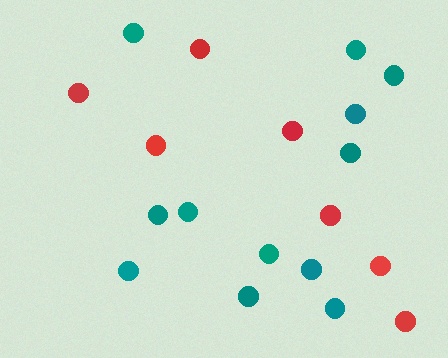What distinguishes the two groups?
There are 2 groups: one group of red circles (7) and one group of teal circles (12).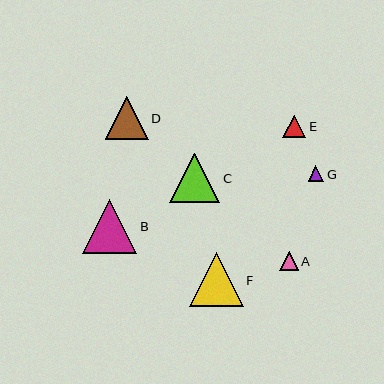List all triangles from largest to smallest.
From largest to smallest: F, B, C, D, E, A, G.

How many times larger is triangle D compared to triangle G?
Triangle D is approximately 2.7 times the size of triangle G.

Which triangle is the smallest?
Triangle G is the smallest with a size of approximately 16 pixels.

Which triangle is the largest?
Triangle F is the largest with a size of approximately 54 pixels.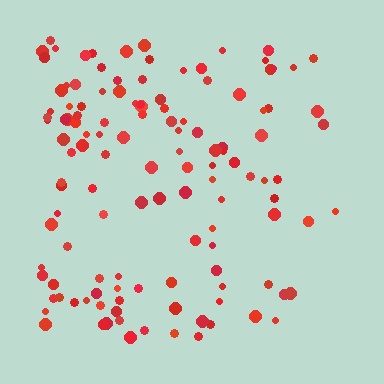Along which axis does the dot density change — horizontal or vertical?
Horizontal.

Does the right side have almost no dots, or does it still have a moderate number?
Still a moderate number, just noticeably fewer than the left.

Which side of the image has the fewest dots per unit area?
The right.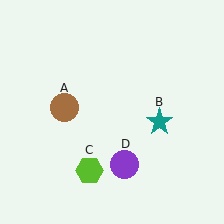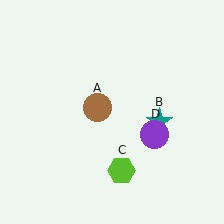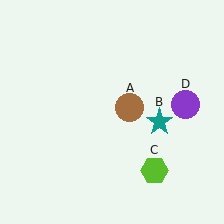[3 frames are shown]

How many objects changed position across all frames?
3 objects changed position: brown circle (object A), lime hexagon (object C), purple circle (object D).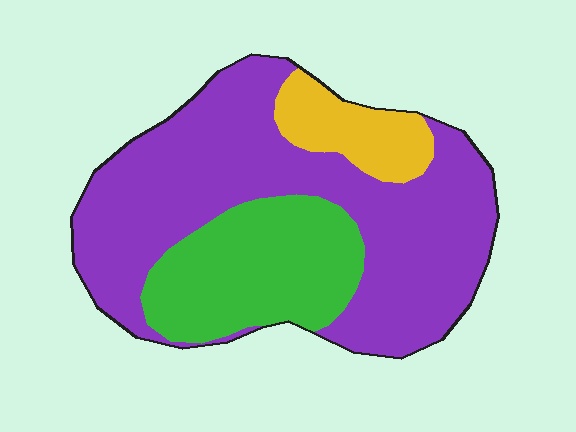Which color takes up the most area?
Purple, at roughly 65%.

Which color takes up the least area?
Yellow, at roughly 10%.